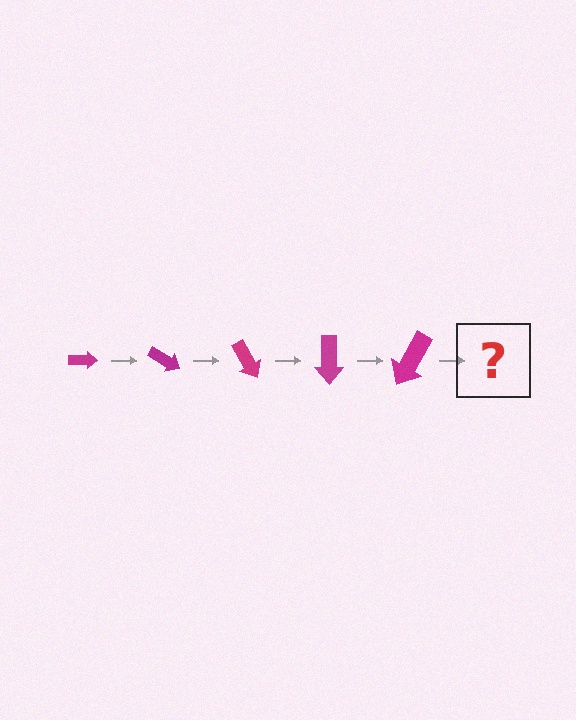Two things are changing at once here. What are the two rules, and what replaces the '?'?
The two rules are that the arrow grows larger each step and it rotates 30 degrees each step. The '?' should be an arrow, larger than the previous one and rotated 150 degrees from the start.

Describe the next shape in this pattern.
It should be an arrow, larger than the previous one and rotated 150 degrees from the start.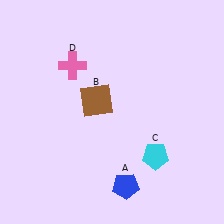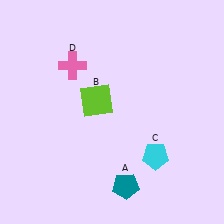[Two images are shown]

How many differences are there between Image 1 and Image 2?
There are 2 differences between the two images.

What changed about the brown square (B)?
In Image 1, B is brown. In Image 2, it changed to lime.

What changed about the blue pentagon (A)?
In Image 1, A is blue. In Image 2, it changed to teal.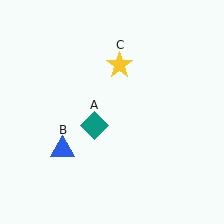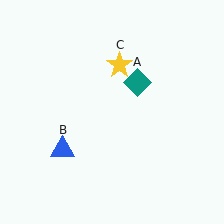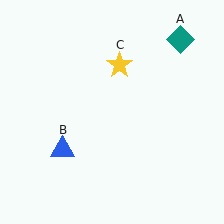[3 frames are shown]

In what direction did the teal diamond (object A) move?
The teal diamond (object A) moved up and to the right.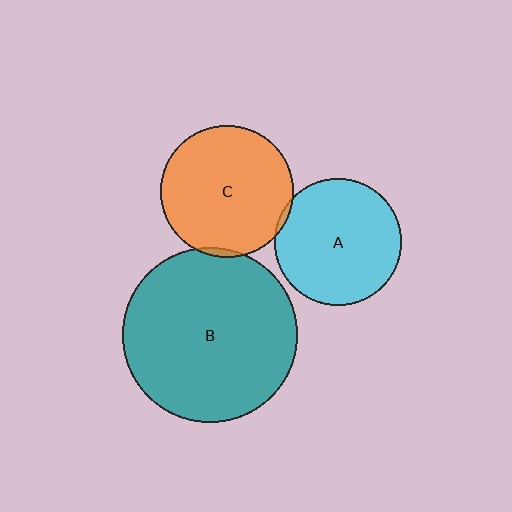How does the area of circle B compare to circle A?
Approximately 1.9 times.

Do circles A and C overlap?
Yes.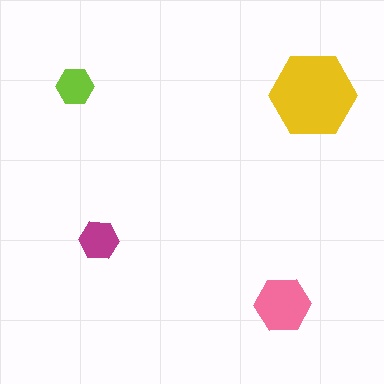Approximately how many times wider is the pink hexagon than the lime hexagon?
About 1.5 times wider.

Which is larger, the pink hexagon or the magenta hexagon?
The pink one.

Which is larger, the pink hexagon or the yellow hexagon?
The yellow one.